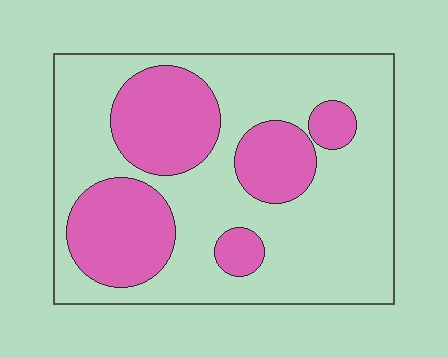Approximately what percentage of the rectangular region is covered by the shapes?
Approximately 35%.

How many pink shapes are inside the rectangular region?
5.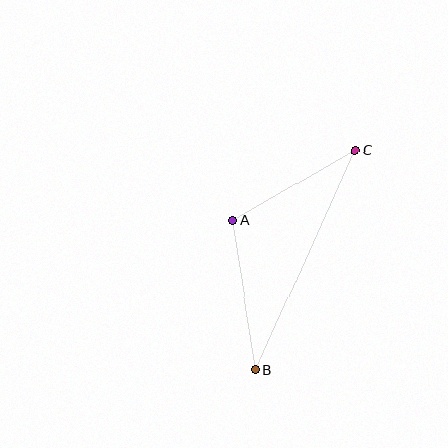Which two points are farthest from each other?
Points B and C are farthest from each other.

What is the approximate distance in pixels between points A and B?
The distance between A and B is approximately 151 pixels.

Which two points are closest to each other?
Points A and C are closest to each other.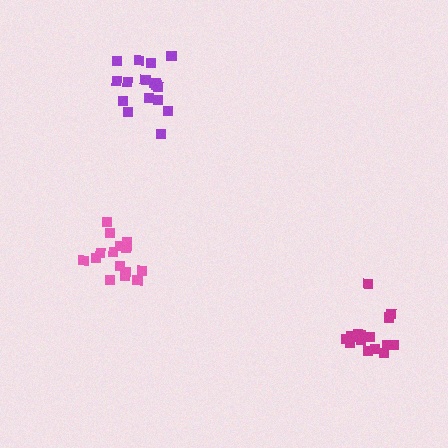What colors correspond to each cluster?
The clusters are colored: magenta, pink, purple.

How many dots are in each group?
Group 1: 16 dots, Group 2: 15 dots, Group 3: 16 dots (47 total).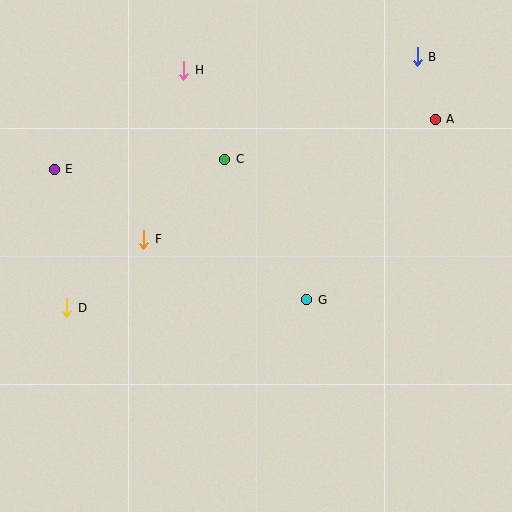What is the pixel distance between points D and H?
The distance between D and H is 265 pixels.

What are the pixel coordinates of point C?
Point C is at (225, 159).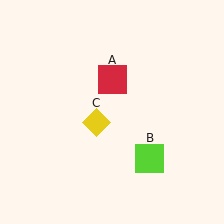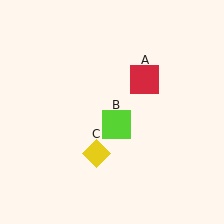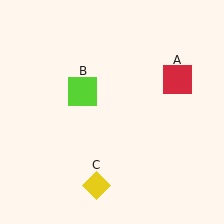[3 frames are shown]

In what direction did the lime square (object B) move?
The lime square (object B) moved up and to the left.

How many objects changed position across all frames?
3 objects changed position: red square (object A), lime square (object B), yellow diamond (object C).